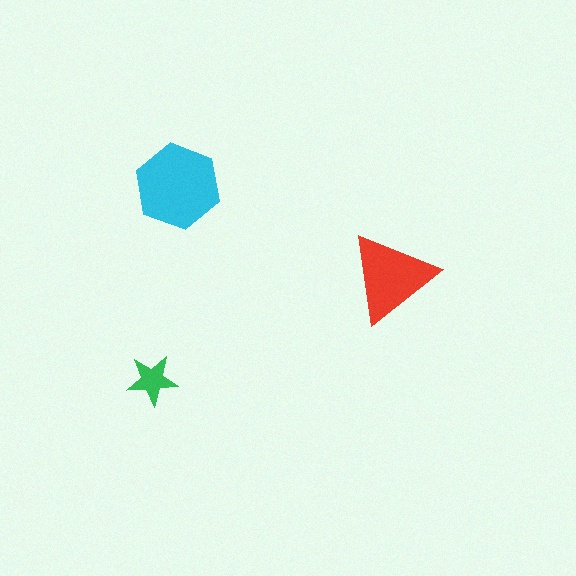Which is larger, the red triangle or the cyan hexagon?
The cyan hexagon.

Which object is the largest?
The cyan hexagon.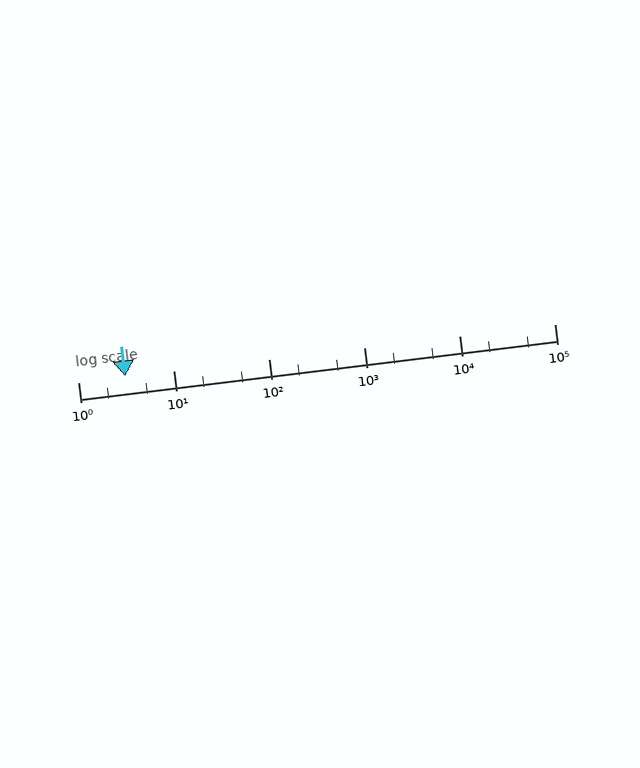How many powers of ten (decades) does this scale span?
The scale spans 5 decades, from 1 to 100000.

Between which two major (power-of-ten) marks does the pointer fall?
The pointer is between 1 and 10.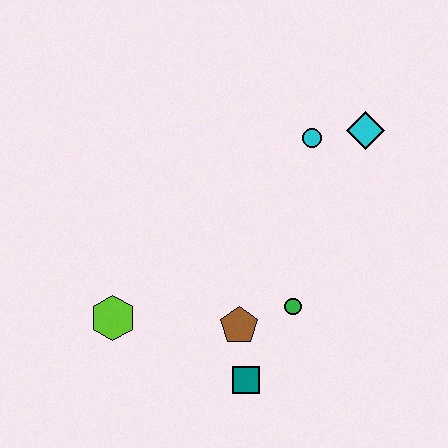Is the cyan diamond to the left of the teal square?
No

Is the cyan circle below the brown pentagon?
No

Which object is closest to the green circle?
The brown pentagon is closest to the green circle.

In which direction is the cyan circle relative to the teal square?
The cyan circle is above the teal square.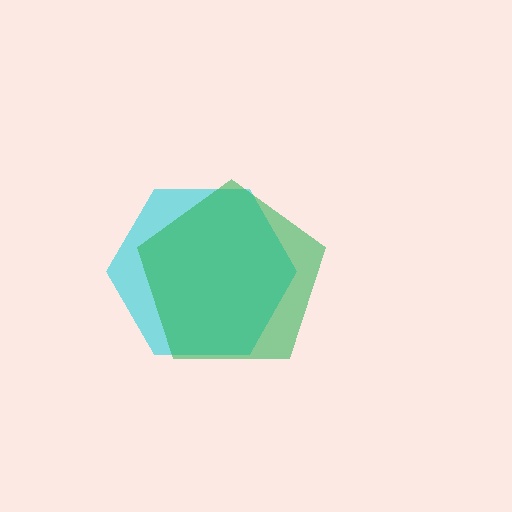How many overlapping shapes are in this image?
There are 2 overlapping shapes in the image.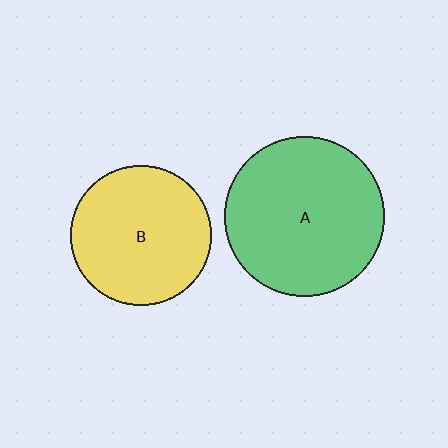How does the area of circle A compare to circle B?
Approximately 1.3 times.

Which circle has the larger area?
Circle A (green).